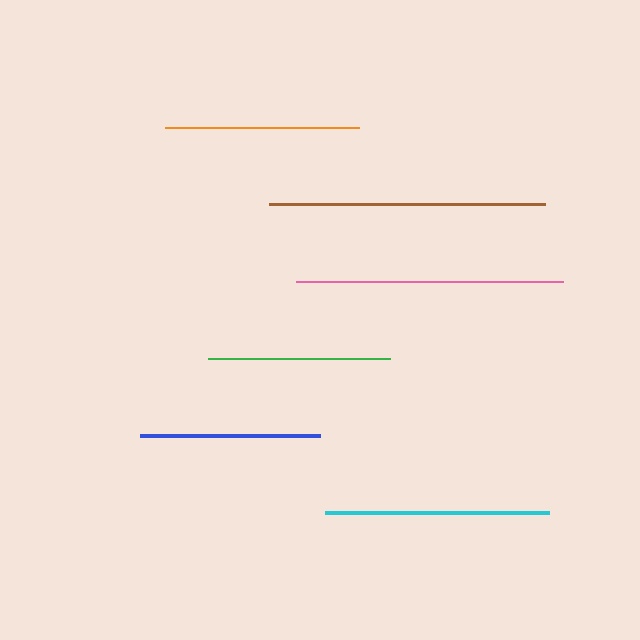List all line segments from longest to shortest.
From longest to shortest: brown, pink, cyan, orange, green, blue.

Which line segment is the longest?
The brown line is the longest at approximately 276 pixels.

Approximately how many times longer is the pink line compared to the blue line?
The pink line is approximately 1.5 times the length of the blue line.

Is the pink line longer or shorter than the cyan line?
The pink line is longer than the cyan line.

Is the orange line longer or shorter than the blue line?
The orange line is longer than the blue line.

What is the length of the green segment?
The green segment is approximately 182 pixels long.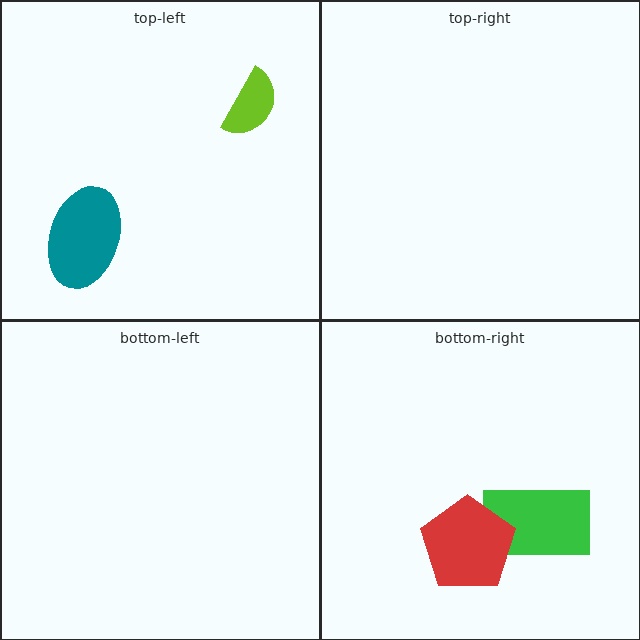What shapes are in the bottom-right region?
The green rectangle, the red pentagon.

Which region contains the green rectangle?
The bottom-right region.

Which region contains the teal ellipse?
The top-left region.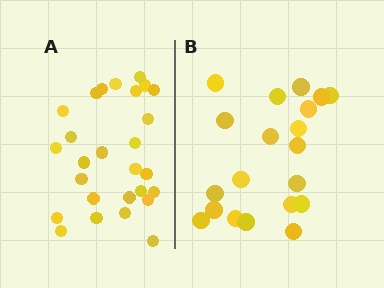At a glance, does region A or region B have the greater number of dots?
Region A (the left region) has more dots.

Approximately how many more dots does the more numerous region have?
Region A has roughly 8 or so more dots than region B.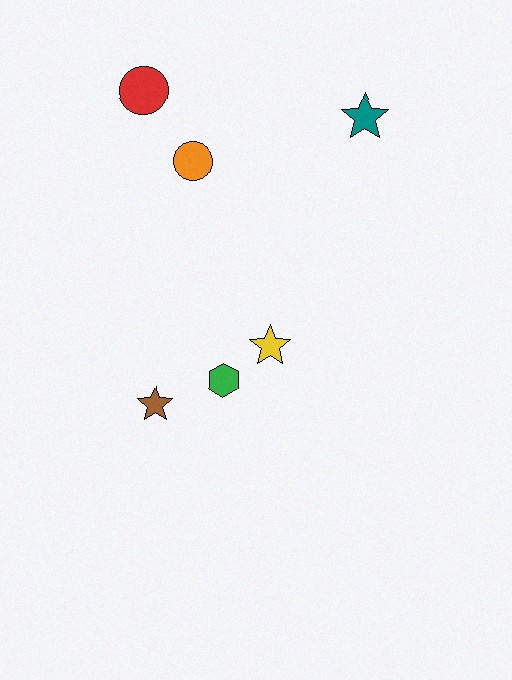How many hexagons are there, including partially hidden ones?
There is 1 hexagon.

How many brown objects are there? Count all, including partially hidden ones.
There is 1 brown object.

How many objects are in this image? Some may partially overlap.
There are 6 objects.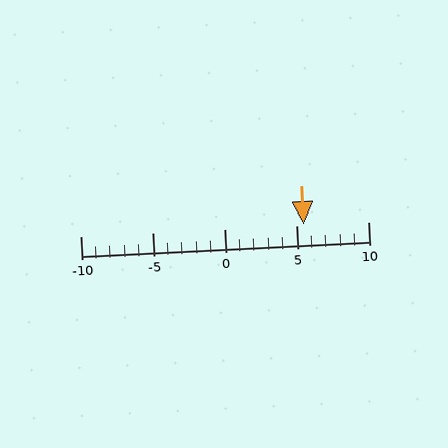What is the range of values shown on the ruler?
The ruler shows values from -10 to 10.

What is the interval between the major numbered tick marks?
The major tick marks are spaced 5 units apart.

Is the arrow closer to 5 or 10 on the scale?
The arrow is closer to 5.